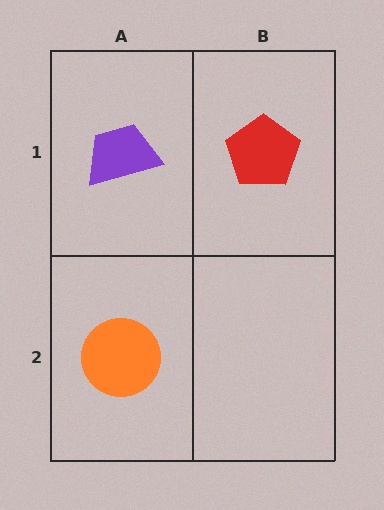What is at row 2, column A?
An orange circle.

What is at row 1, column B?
A red pentagon.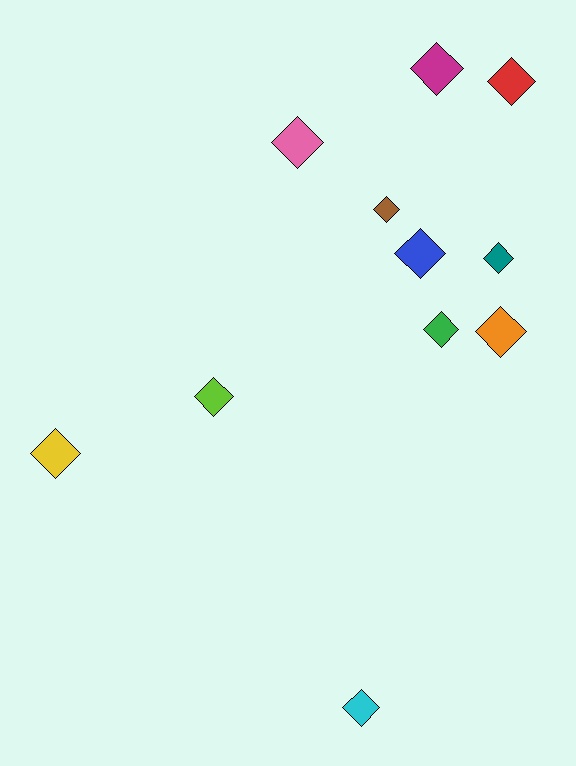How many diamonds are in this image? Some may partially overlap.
There are 11 diamonds.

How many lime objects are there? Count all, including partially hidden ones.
There is 1 lime object.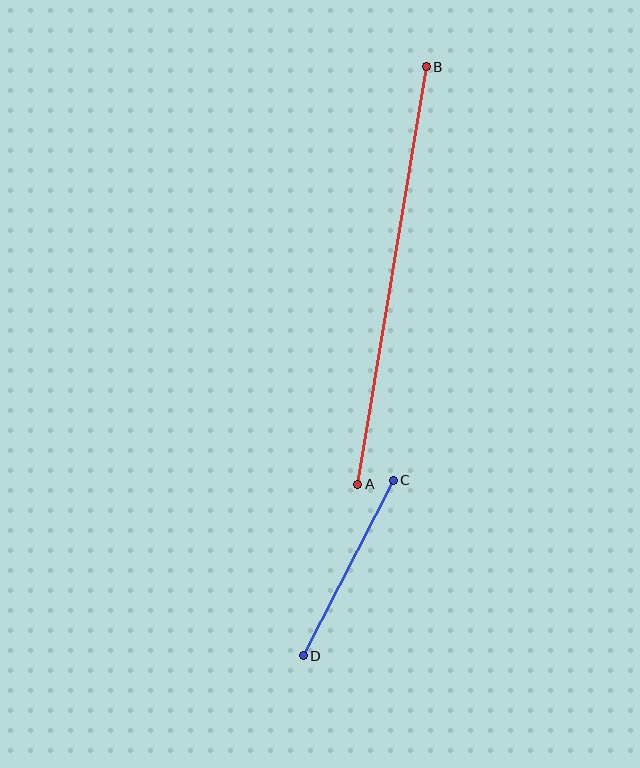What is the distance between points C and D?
The distance is approximately 197 pixels.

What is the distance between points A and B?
The distance is approximately 423 pixels.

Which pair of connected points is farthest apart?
Points A and B are farthest apart.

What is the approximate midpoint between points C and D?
The midpoint is at approximately (348, 568) pixels.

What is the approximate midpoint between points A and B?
The midpoint is at approximately (392, 276) pixels.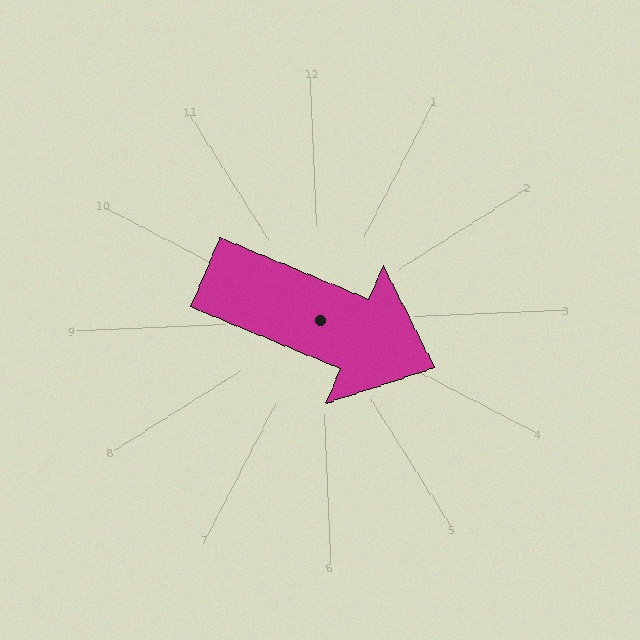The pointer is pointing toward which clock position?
Roughly 4 o'clock.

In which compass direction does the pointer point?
Southeast.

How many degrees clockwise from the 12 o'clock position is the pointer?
Approximately 115 degrees.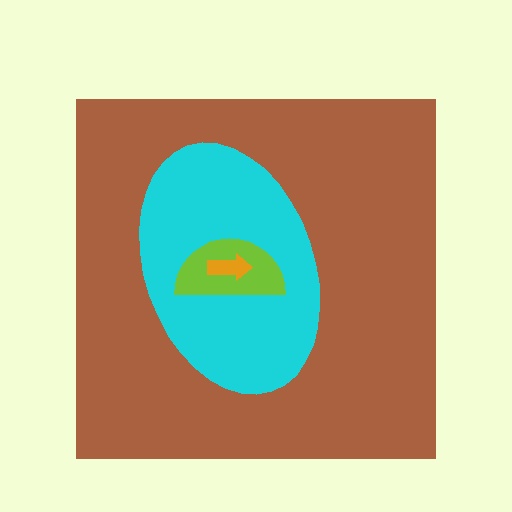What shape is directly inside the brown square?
The cyan ellipse.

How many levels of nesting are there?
4.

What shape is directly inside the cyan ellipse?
The lime semicircle.